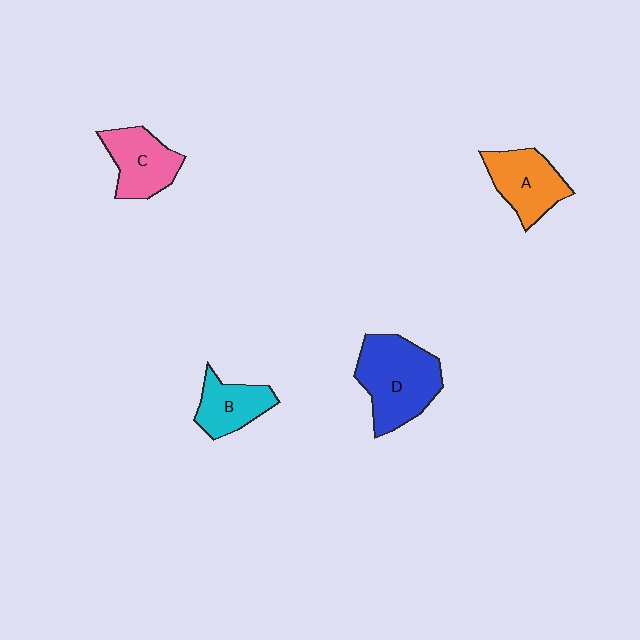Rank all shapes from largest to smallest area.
From largest to smallest: D (blue), A (orange), C (pink), B (cyan).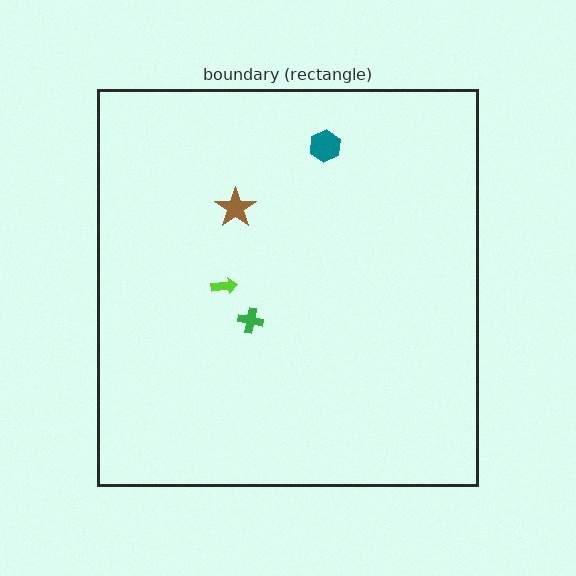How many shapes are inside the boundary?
4 inside, 0 outside.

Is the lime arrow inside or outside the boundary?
Inside.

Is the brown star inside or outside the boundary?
Inside.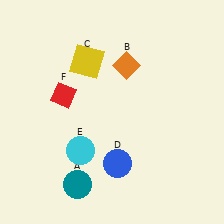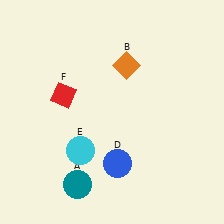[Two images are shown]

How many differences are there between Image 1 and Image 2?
There is 1 difference between the two images.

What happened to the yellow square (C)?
The yellow square (C) was removed in Image 2. It was in the top-left area of Image 1.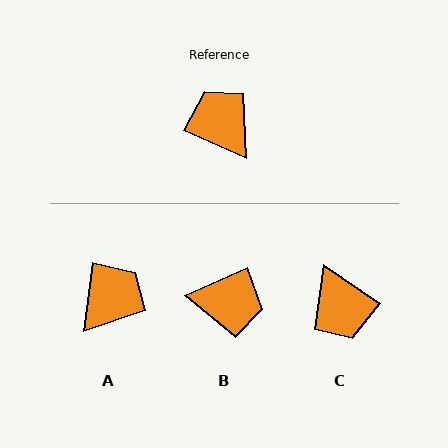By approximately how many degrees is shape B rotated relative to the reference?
Approximately 132 degrees clockwise.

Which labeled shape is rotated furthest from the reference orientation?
C, about 169 degrees away.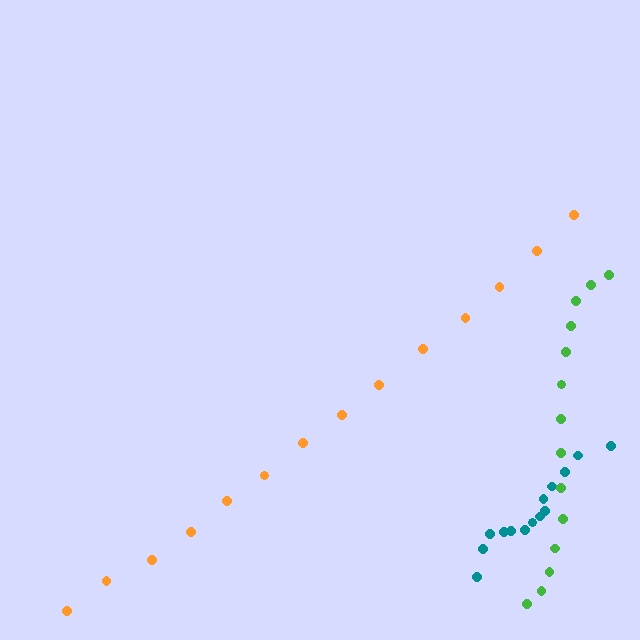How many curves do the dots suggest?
There are 3 distinct paths.